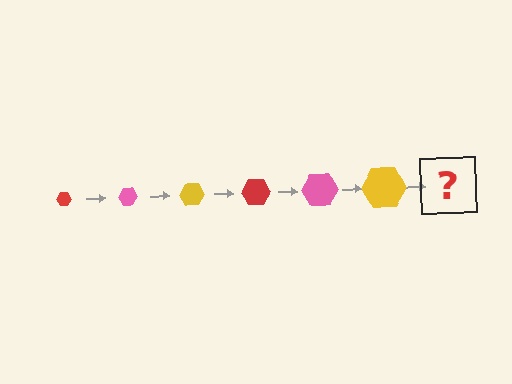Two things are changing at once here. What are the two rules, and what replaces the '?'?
The two rules are that the hexagon grows larger each step and the color cycles through red, pink, and yellow. The '?' should be a red hexagon, larger than the previous one.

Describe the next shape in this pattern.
It should be a red hexagon, larger than the previous one.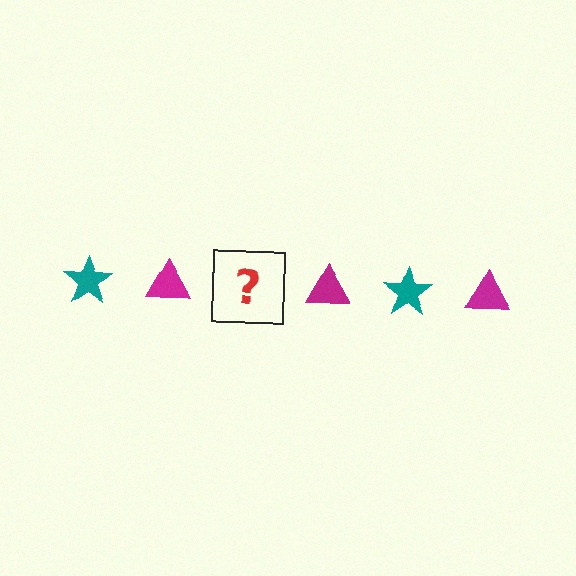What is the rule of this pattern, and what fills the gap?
The rule is that the pattern alternates between teal star and magenta triangle. The gap should be filled with a teal star.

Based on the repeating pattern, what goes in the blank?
The blank should be a teal star.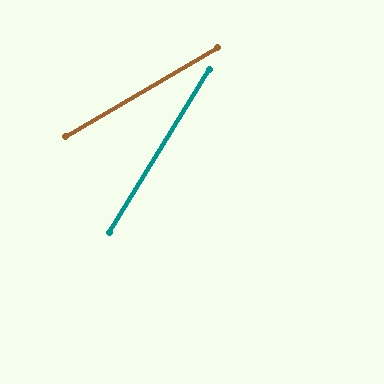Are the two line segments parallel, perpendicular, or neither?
Neither parallel nor perpendicular — they differ by about 28°.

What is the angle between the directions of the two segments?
Approximately 28 degrees.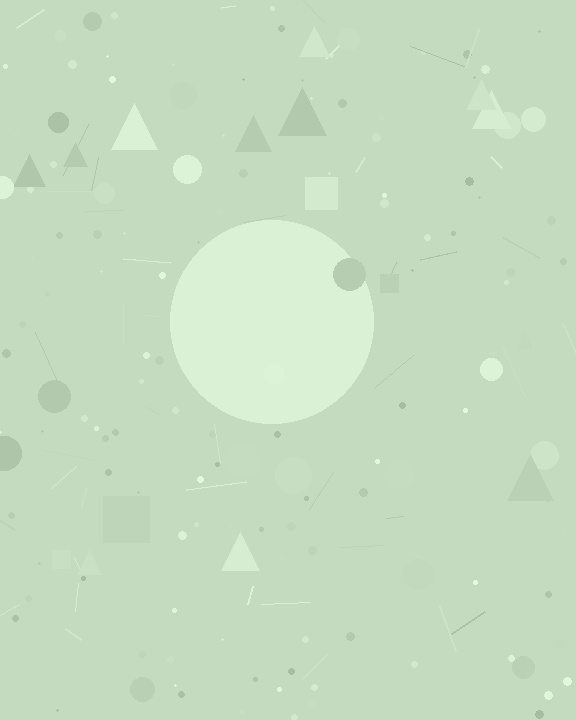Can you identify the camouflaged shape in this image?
The camouflaged shape is a circle.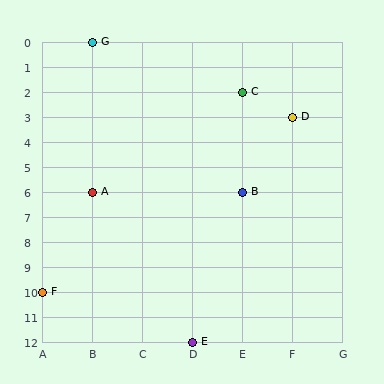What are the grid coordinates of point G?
Point G is at grid coordinates (B, 0).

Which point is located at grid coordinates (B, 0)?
Point G is at (B, 0).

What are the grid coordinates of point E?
Point E is at grid coordinates (D, 12).